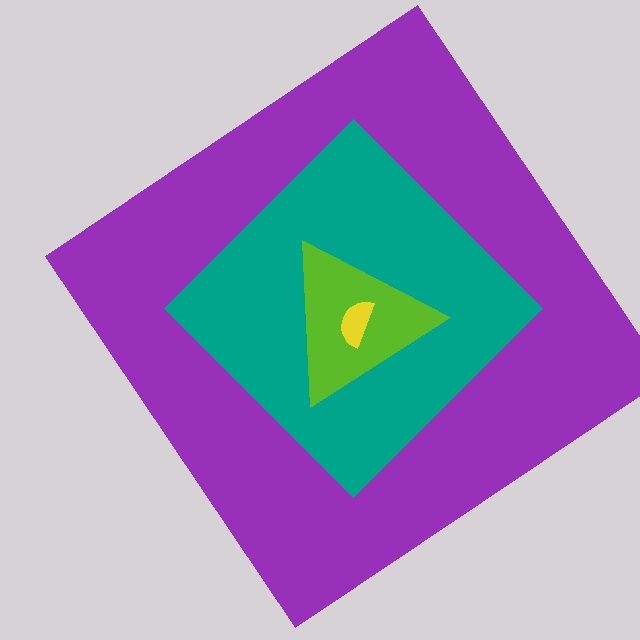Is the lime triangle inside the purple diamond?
Yes.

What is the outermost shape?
The purple diamond.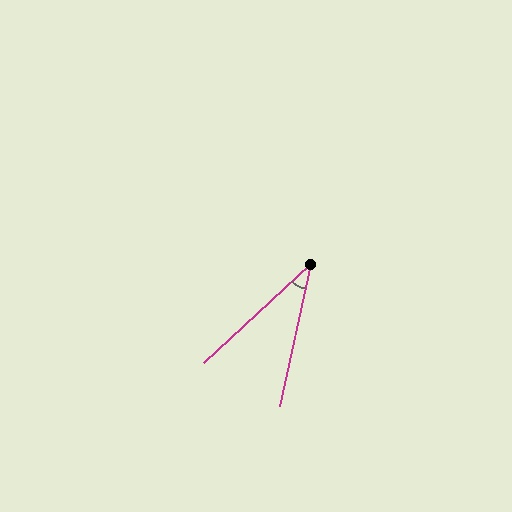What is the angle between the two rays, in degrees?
Approximately 35 degrees.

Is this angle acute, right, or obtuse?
It is acute.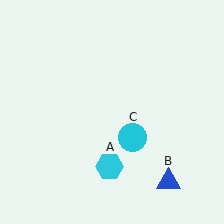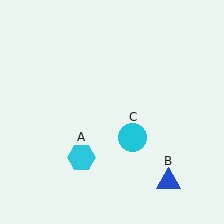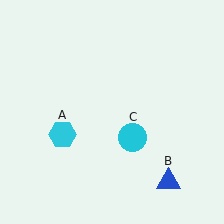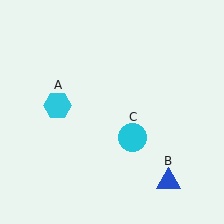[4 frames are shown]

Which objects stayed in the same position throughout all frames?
Blue triangle (object B) and cyan circle (object C) remained stationary.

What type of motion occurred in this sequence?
The cyan hexagon (object A) rotated clockwise around the center of the scene.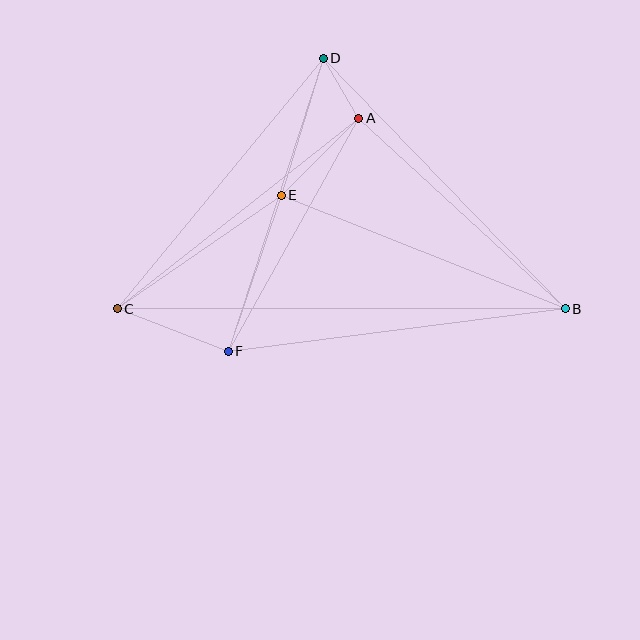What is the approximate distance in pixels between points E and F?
The distance between E and F is approximately 165 pixels.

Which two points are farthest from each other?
Points B and C are farthest from each other.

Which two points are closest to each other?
Points A and D are closest to each other.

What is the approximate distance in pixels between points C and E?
The distance between C and E is approximately 199 pixels.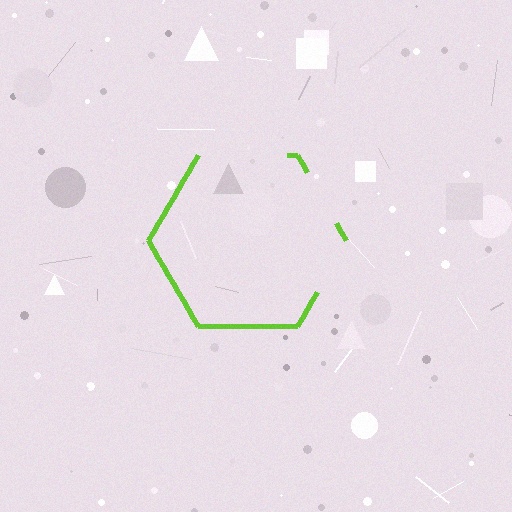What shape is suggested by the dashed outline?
The dashed outline suggests a hexagon.